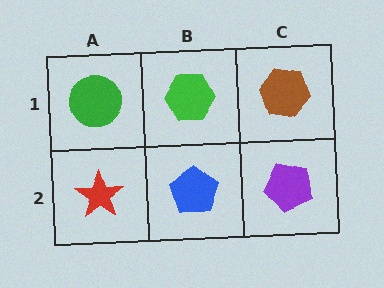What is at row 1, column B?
A green hexagon.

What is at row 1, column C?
A brown hexagon.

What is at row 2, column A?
A red star.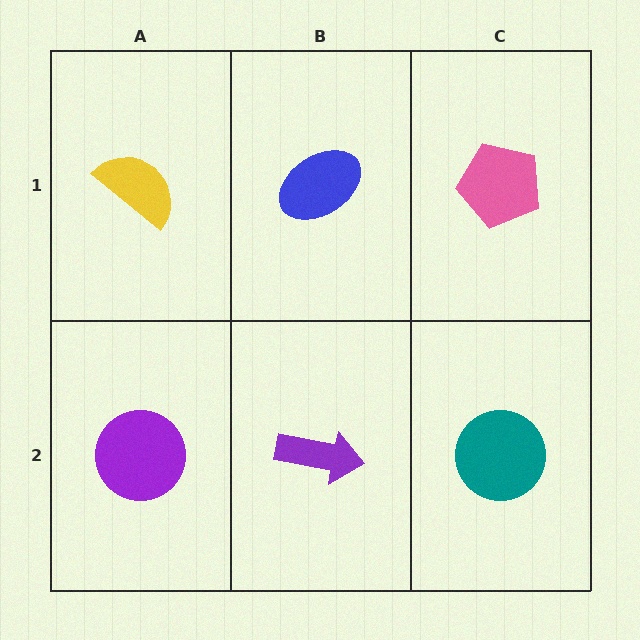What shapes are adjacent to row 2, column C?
A pink pentagon (row 1, column C), a purple arrow (row 2, column B).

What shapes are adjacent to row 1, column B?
A purple arrow (row 2, column B), a yellow semicircle (row 1, column A), a pink pentagon (row 1, column C).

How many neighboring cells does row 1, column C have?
2.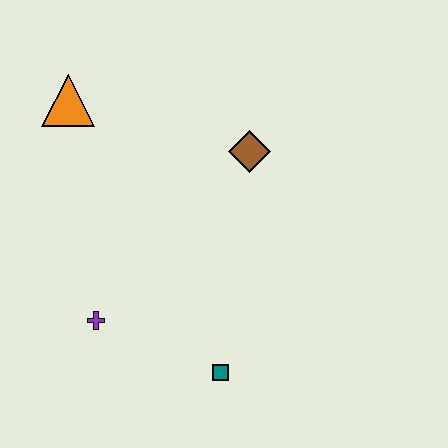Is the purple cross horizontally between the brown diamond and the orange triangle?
Yes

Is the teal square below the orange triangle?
Yes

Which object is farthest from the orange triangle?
The teal square is farthest from the orange triangle.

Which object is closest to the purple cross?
The teal square is closest to the purple cross.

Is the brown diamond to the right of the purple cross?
Yes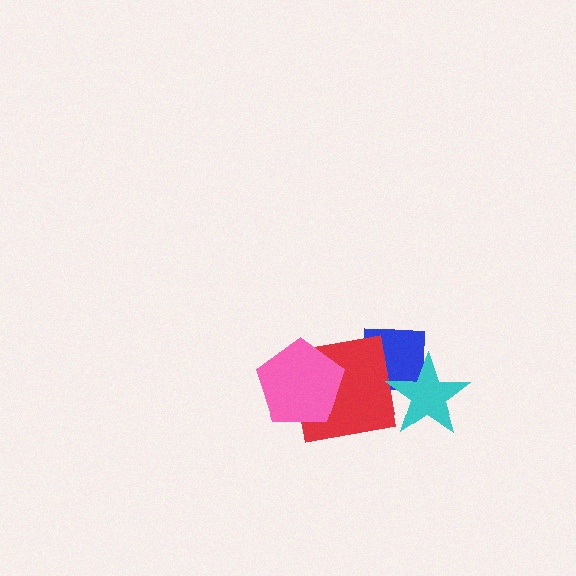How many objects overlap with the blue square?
2 objects overlap with the blue square.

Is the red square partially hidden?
Yes, it is partially covered by another shape.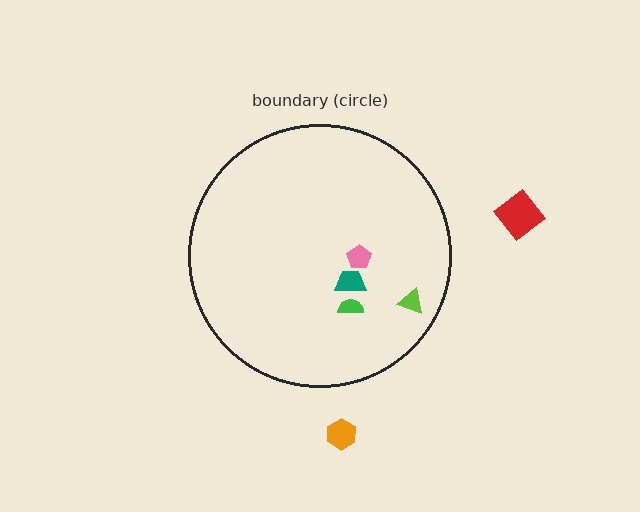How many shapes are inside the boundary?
4 inside, 2 outside.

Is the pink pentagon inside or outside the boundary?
Inside.